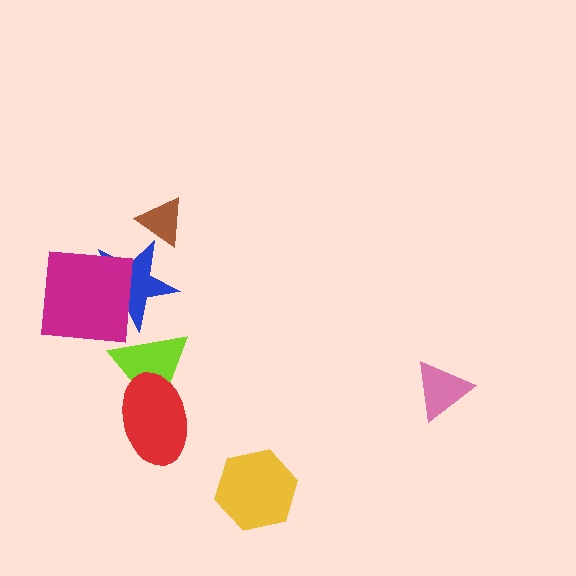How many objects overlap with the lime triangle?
2 objects overlap with the lime triangle.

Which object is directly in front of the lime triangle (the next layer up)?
The blue star is directly in front of the lime triangle.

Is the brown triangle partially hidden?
No, no other shape covers it.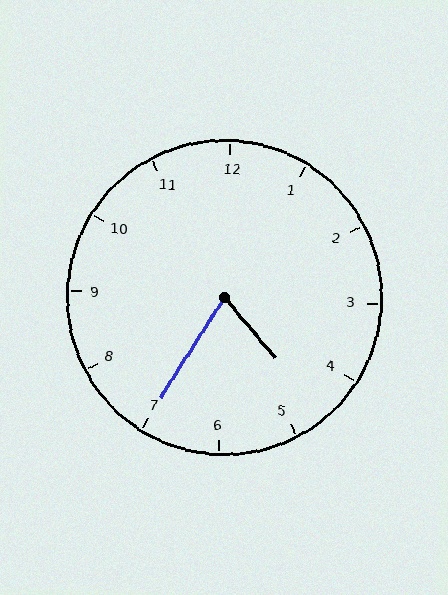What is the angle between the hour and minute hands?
Approximately 72 degrees.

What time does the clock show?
4:35.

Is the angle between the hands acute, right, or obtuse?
It is acute.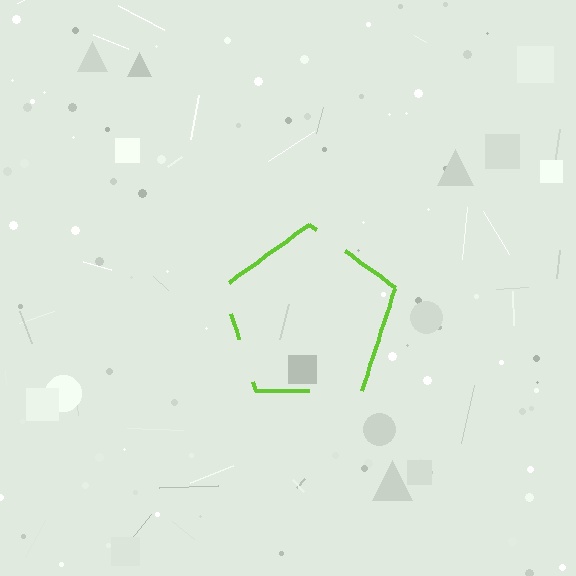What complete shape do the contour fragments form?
The contour fragments form a pentagon.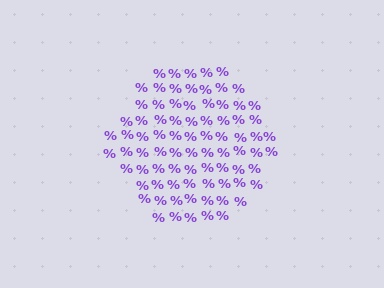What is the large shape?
The large shape is a hexagon.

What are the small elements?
The small elements are percent signs.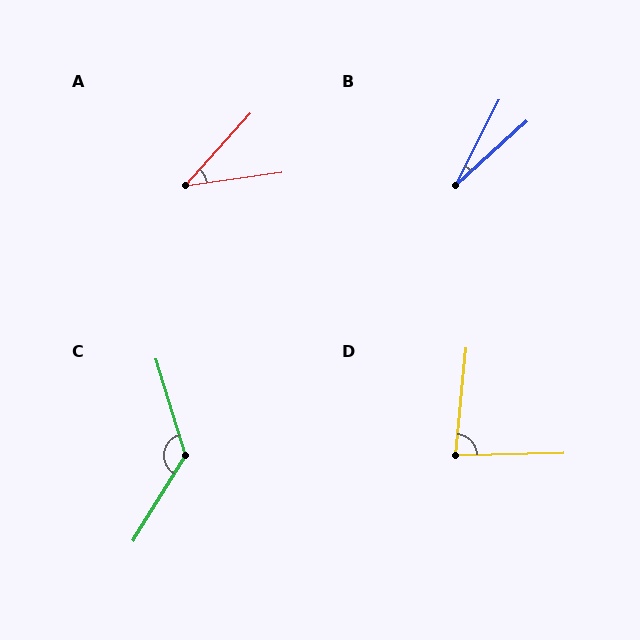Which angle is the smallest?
B, at approximately 21 degrees.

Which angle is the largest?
C, at approximately 131 degrees.